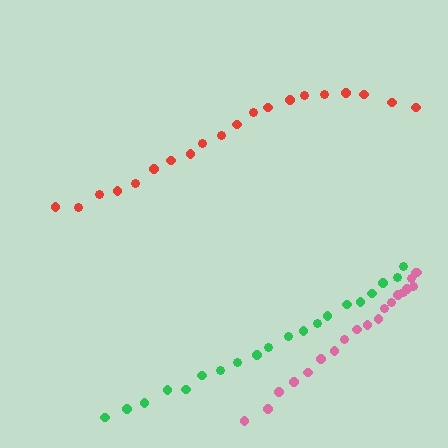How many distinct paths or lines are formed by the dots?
There are 3 distinct paths.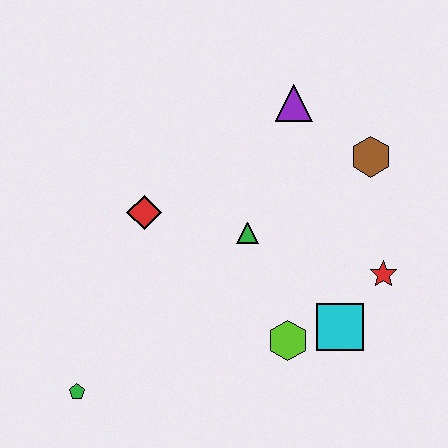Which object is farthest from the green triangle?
The green pentagon is farthest from the green triangle.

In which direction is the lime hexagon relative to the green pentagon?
The lime hexagon is to the right of the green pentagon.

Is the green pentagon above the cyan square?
No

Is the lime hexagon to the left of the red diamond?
No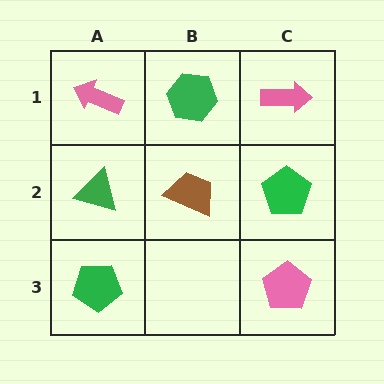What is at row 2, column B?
A brown trapezoid.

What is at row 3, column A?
A green pentagon.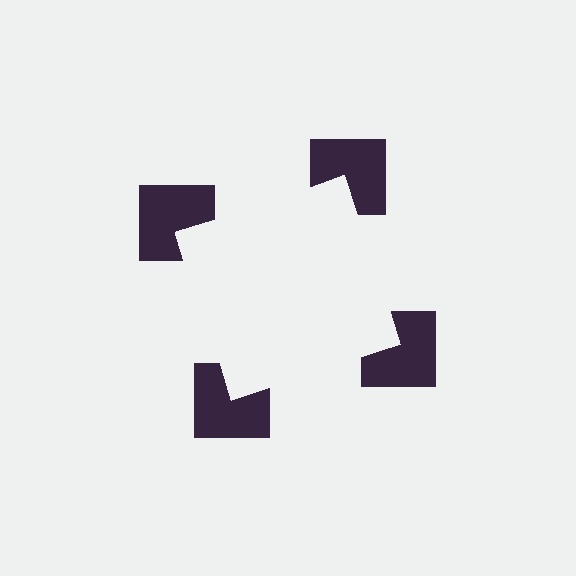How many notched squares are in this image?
There are 4 — one at each vertex of the illusory square.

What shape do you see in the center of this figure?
An illusory square — its edges are inferred from the aligned wedge cuts in the notched squares, not physically drawn.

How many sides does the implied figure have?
4 sides.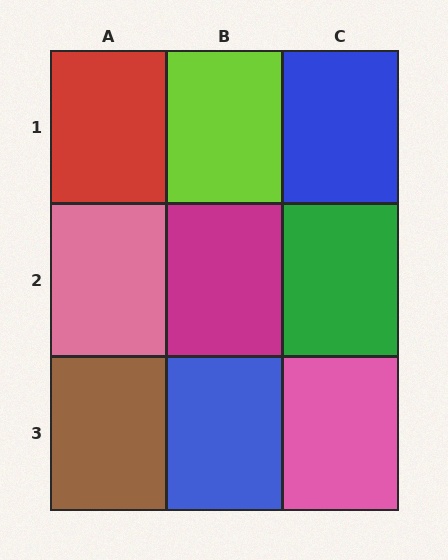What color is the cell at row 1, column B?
Lime.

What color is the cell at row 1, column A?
Red.